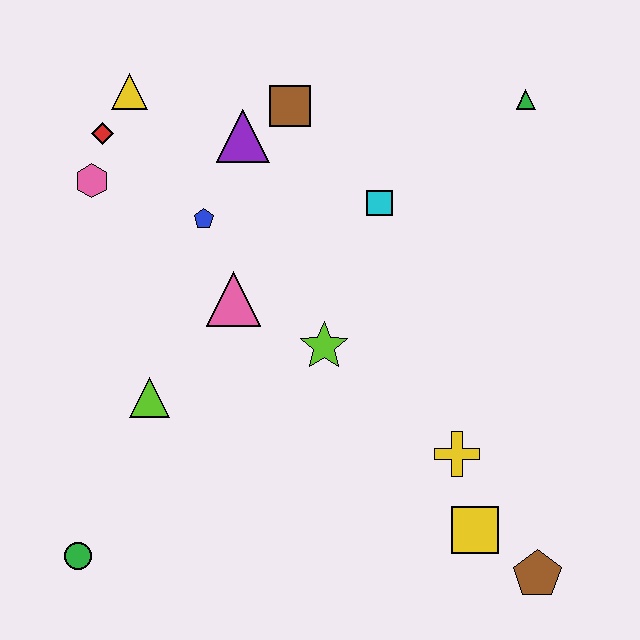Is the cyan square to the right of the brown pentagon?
No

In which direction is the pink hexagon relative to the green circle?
The pink hexagon is above the green circle.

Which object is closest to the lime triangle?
The pink triangle is closest to the lime triangle.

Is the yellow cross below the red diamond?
Yes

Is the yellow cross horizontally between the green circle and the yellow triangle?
No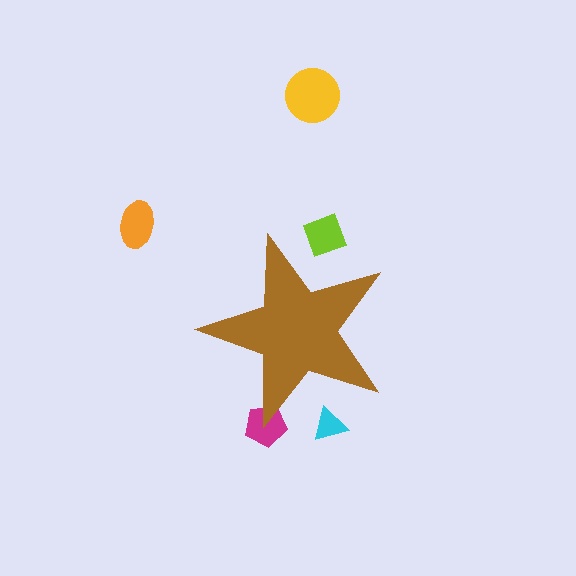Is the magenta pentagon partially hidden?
Yes, the magenta pentagon is partially hidden behind the brown star.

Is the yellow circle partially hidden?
No, the yellow circle is fully visible.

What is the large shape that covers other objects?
A brown star.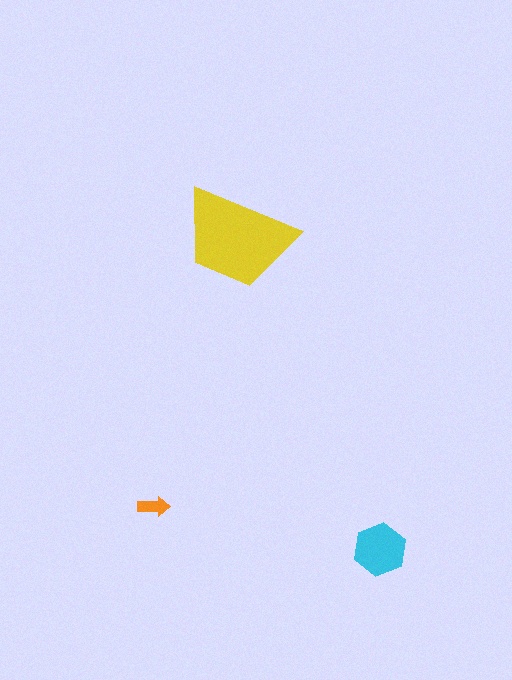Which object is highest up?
The yellow trapezoid is topmost.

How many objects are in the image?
There are 3 objects in the image.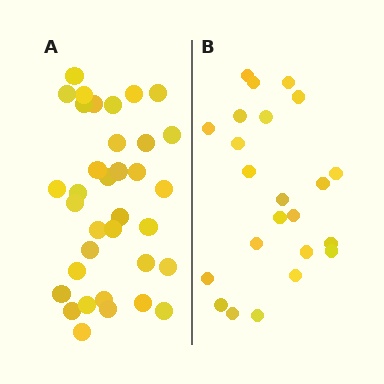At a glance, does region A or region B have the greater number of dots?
Region A (the left region) has more dots.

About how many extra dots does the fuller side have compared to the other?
Region A has roughly 12 or so more dots than region B.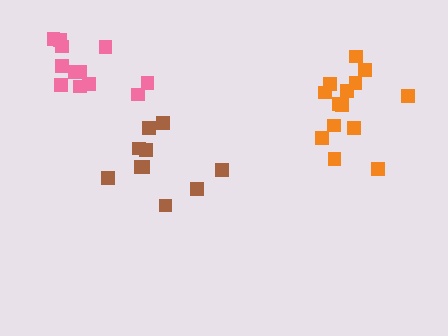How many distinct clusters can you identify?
There are 3 distinct clusters.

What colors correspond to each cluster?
The clusters are colored: brown, orange, pink.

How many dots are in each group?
Group 1: 10 dots, Group 2: 14 dots, Group 3: 12 dots (36 total).